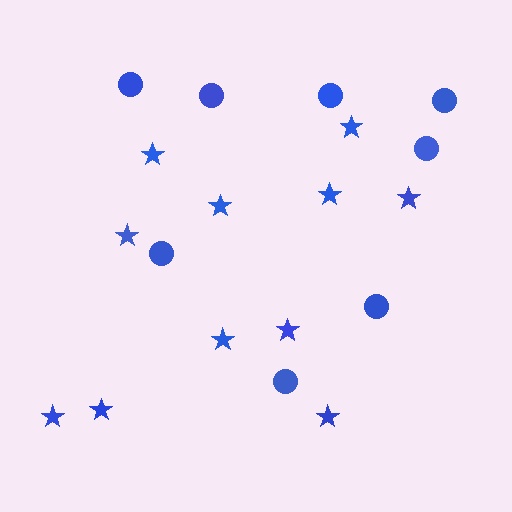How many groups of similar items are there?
There are 2 groups: one group of stars (11) and one group of circles (8).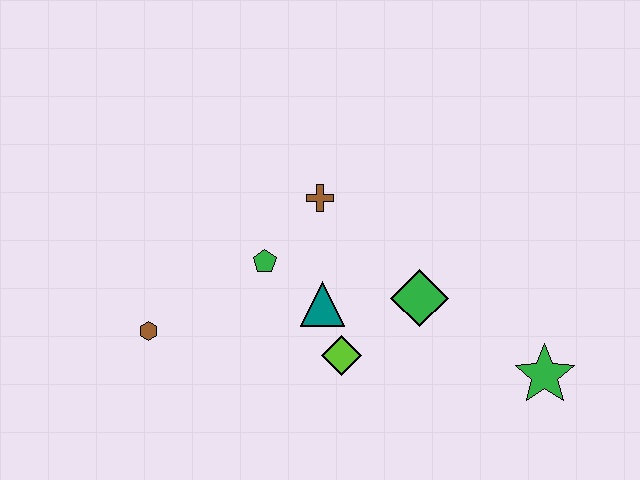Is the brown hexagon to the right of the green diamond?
No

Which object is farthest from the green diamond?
The brown hexagon is farthest from the green diamond.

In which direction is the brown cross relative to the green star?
The brown cross is to the left of the green star.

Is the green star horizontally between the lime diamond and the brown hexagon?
No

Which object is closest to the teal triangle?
The lime diamond is closest to the teal triangle.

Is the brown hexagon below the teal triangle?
Yes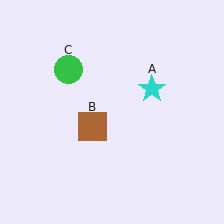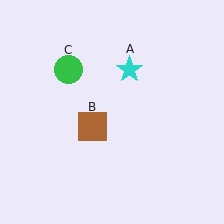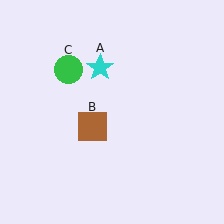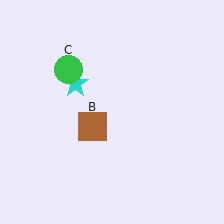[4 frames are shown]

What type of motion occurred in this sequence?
The cyan star (object A) rotated counterclockwise around the center of the scene.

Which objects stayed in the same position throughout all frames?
Brown square (object B) and green circle (object C) remained stationary.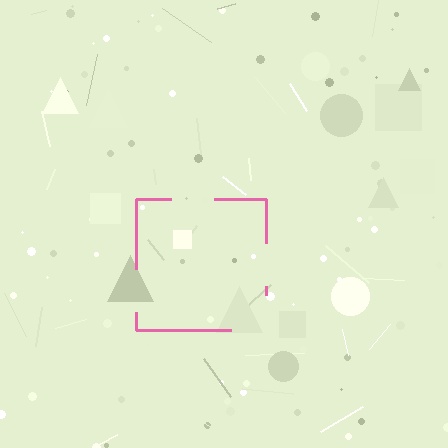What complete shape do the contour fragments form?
The contour fragments form a square.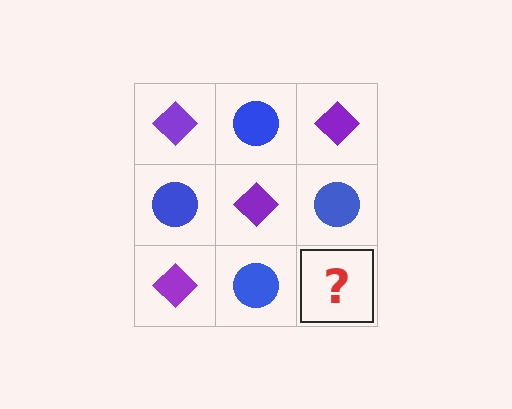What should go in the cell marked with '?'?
The missing cell should contain a purple diamond.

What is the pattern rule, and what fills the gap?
The rule is that it alternates purple diamond and blue circle in a checkerboard pattern. The gap should be filled with a purple diamond.